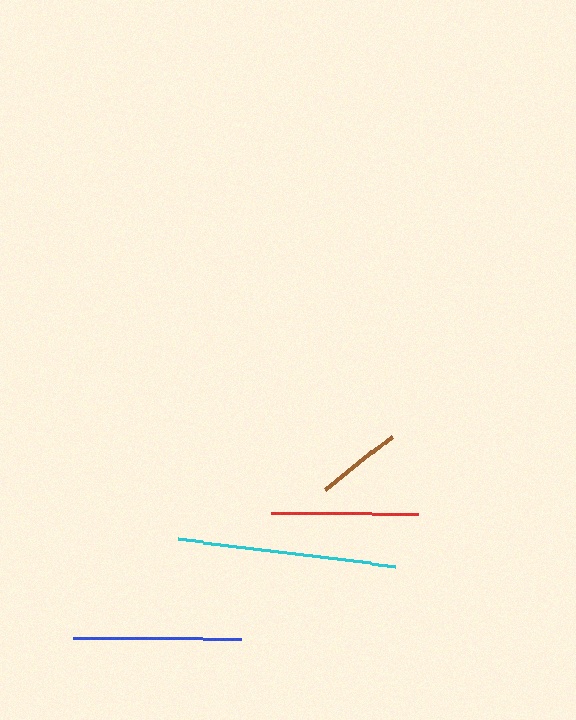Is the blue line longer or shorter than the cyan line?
The cyan line is longer than the blue line.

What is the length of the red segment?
The red segment is approximately 146 pixels long.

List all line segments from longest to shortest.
From longest to shortest: cyan, blue, red, brown.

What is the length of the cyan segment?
The cyan segment is approximately 219 pixels long.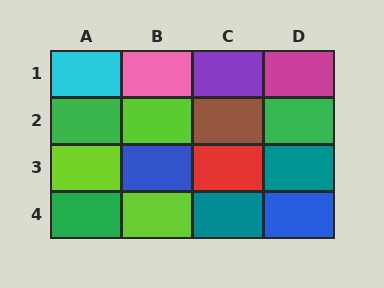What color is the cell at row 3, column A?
Lime.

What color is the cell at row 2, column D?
Green.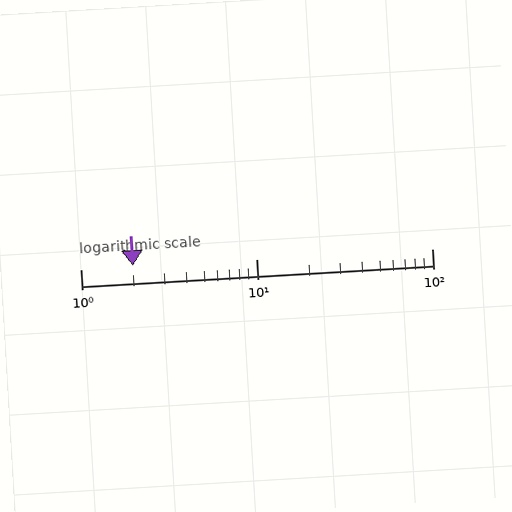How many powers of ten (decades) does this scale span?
The scale spans 2 decades, from 1 to 100.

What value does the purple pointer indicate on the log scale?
The pointer indicates approximately 2.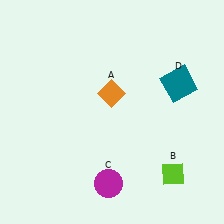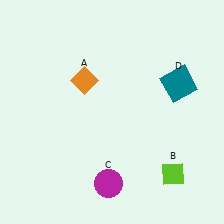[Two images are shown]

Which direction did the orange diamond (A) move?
The orange diamond (A) moved left.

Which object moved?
The orange diamond (A) moved left.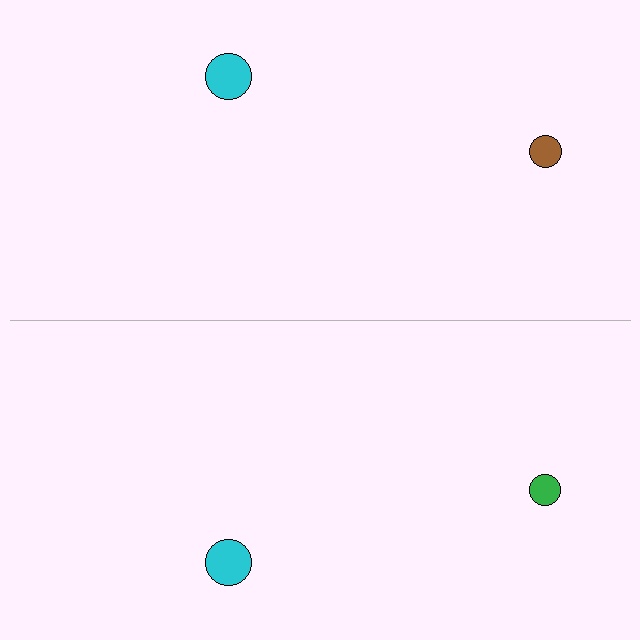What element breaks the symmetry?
The green circle on the bottom side breaks the symmetry — its mirror counterpart is brown.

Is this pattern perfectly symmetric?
No, the pattern is not perfectly symmetric. The green circle on the bottom side breaks the symmetry — its mirror counterpart is brown.